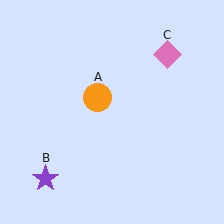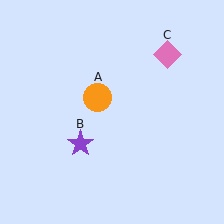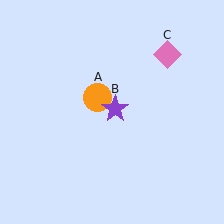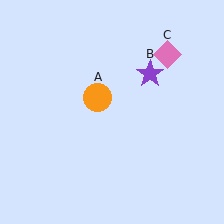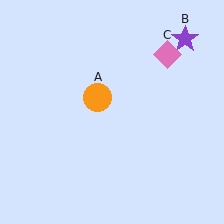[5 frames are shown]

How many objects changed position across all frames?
1 object changed position: purple star (object B).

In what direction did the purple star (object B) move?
The purple star (object B) moved up and to the right.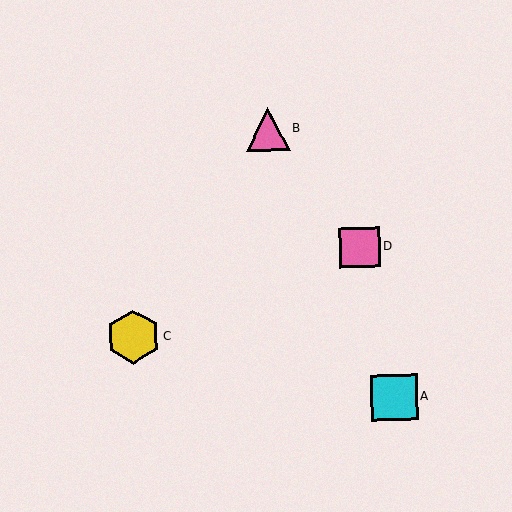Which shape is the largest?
The yellow hexagon (labeled C) is the largest.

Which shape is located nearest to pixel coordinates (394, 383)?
The cyan square (labeled A) at (394, 397) is nearest to that location.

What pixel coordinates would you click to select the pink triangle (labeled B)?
Click at (268, 129) to select the pink triangle B.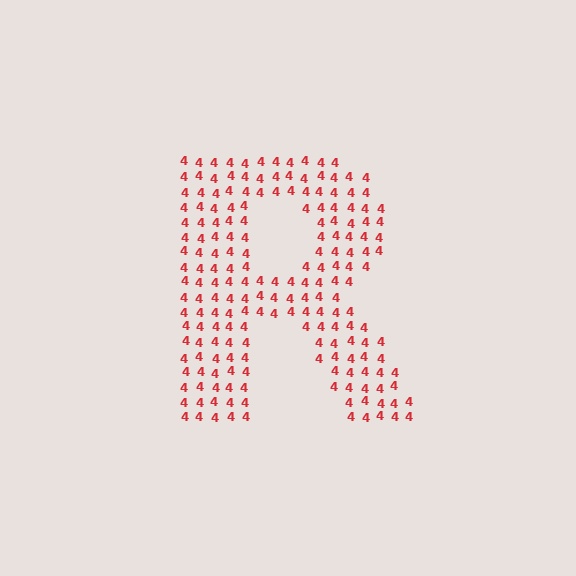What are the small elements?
The small elements are digit 4's.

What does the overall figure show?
The overall figure shows the letter R.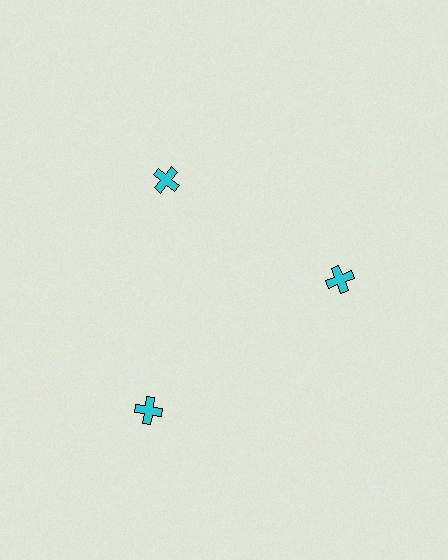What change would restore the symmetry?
The symmetry would be restored by moving it inward, back onto the ring so that all 3 crosses sit at equal angles and equal distance from the center.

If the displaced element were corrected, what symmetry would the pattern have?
It would have 3-fold rotational symmetry — the pattern would map onto itself every 120 degrees.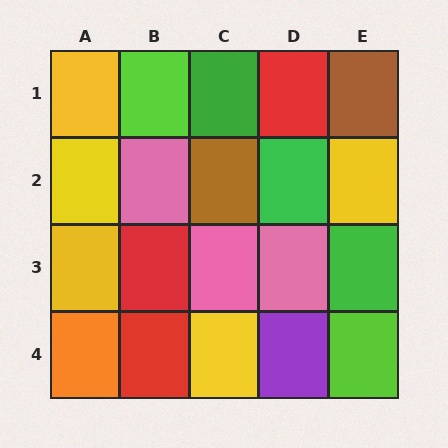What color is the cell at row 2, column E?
Yellow.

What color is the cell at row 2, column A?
Yellow.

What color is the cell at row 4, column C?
Yellow.